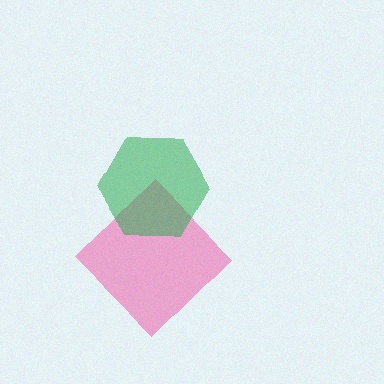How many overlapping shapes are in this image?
There are 2 overlapping shapes in the image.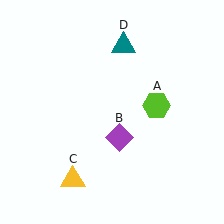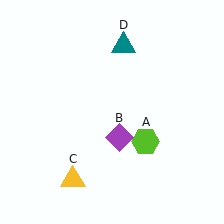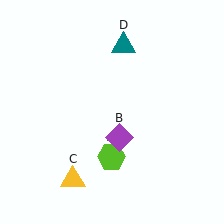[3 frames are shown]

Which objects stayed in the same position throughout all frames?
Purple diamond (object B) and yellow triangle (object C) and teal triangle (object D) remained stationary.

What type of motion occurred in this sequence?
The lime hexagon (object A) rotated clockwise around the center of the scene.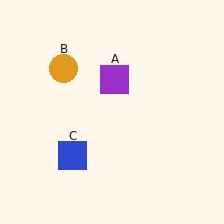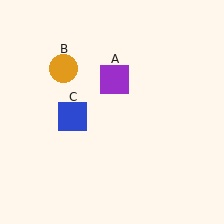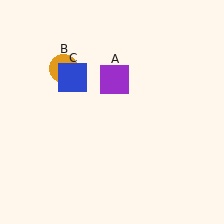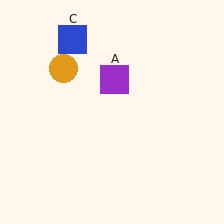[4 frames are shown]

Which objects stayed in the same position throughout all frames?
Purple square (object A) and orange circle (object B) remained stationary.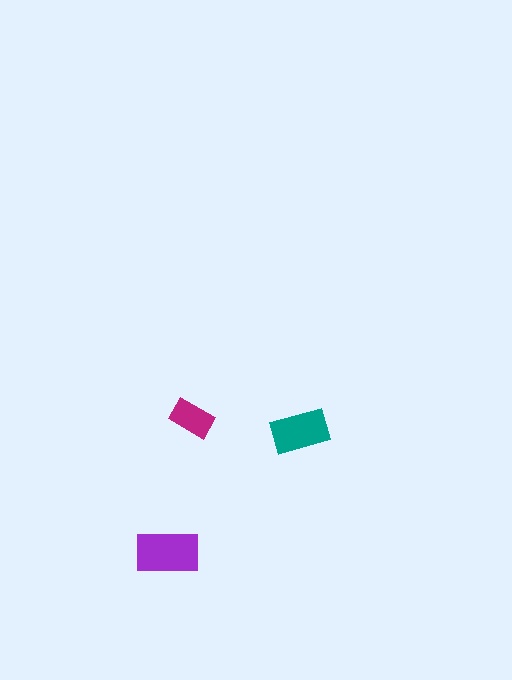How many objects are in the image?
There are 3 objects in the image.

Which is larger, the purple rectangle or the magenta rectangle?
The purple one.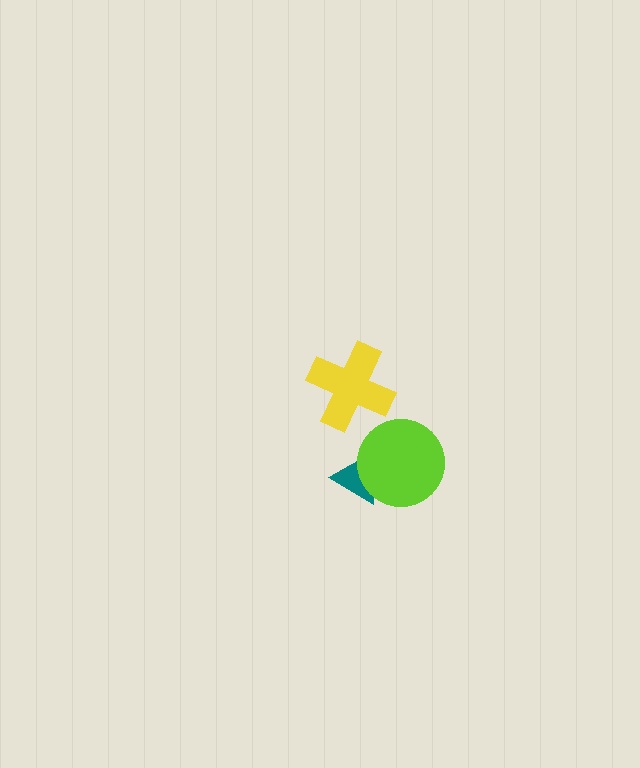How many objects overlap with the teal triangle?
1 object overlaps with the teal triangle.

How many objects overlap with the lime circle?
1 object overlaps with the lime circle.